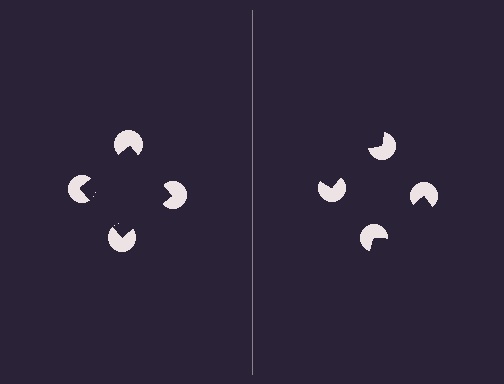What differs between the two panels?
The pac-man discs are positioned identically on both sides; only the wedge orientations differ. On the left they align to a square; on the right they are misaligned.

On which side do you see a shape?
An illusory square appears on the left side. On the right side the wedge cuts are rotated, so no coherent shape forms.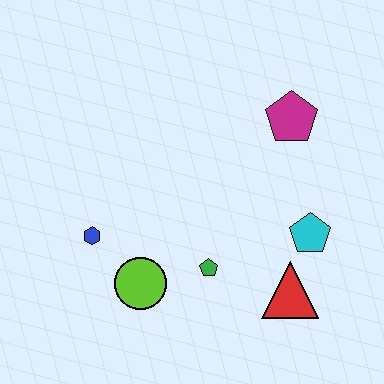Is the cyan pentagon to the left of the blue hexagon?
No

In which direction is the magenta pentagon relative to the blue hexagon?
The magenta pentagon is to the right of the blue hexagon.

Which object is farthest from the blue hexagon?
The magenta pentagon is farthest from the blue hexagon.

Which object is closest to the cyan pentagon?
The red triangle is closest to the cyan pentagon.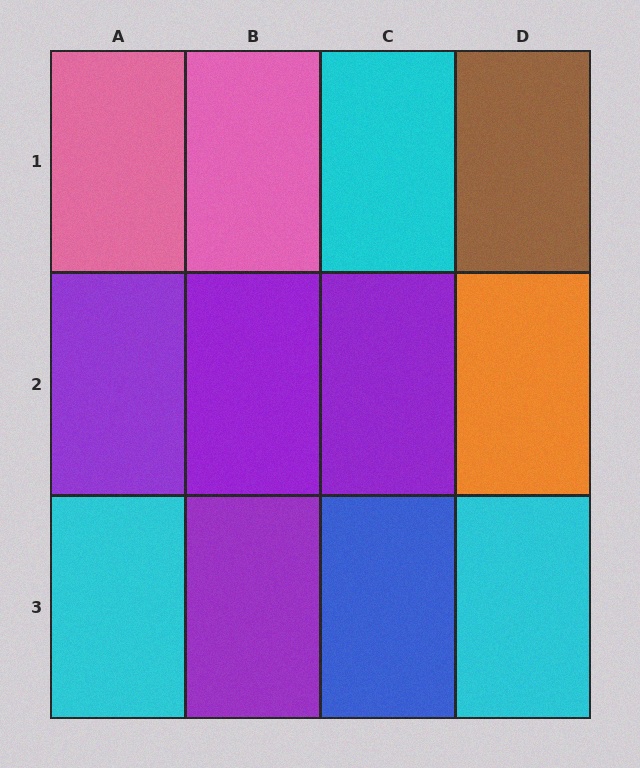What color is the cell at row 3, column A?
Cyan.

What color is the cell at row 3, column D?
Cyan.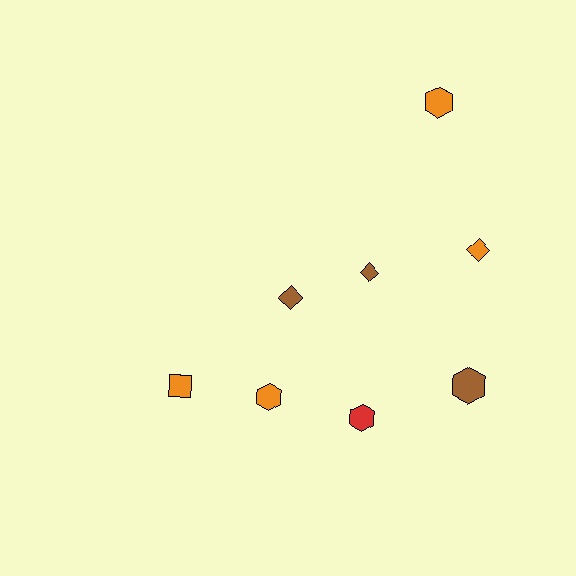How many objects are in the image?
There are 8 objects.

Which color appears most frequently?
Orange, with 4 objects.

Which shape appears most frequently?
Hexagon, with 4 objects.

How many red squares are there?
There are no red squares.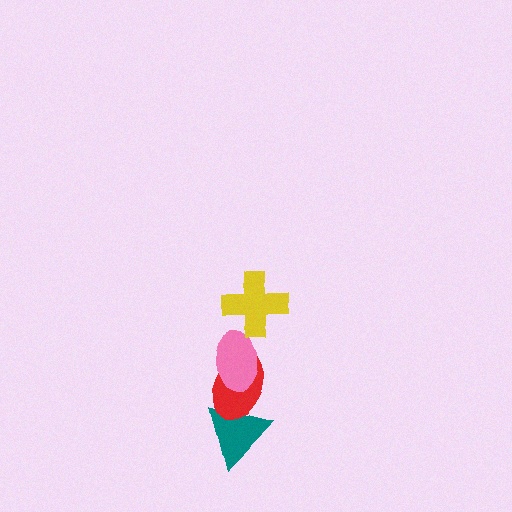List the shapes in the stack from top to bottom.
From top to bottom: the yellow cross, the pink ellipse, the red ellipse, the teal triangle.